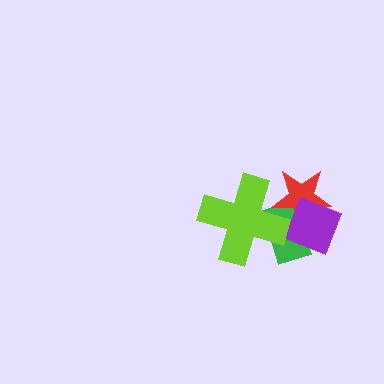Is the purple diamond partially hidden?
No, no other shape covers it.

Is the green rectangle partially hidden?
Yes, it is partially covered by another shape.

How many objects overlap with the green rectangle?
3 objects overlap with the green rectangle.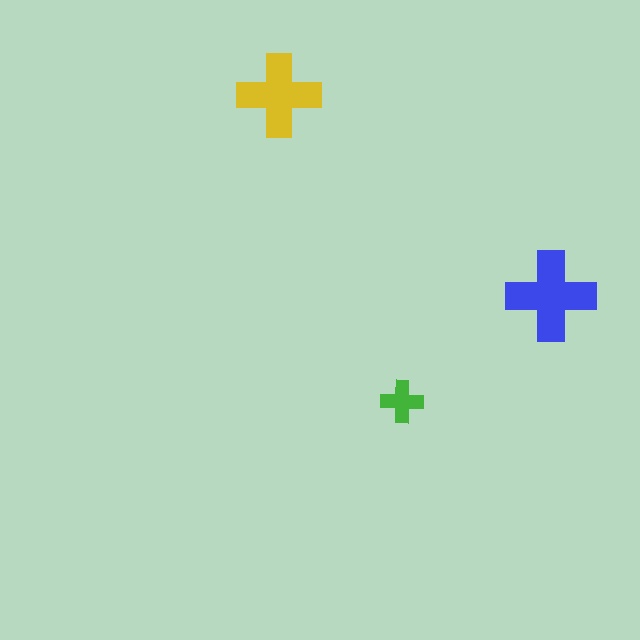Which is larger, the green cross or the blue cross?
The blue one.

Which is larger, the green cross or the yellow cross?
The yellow one.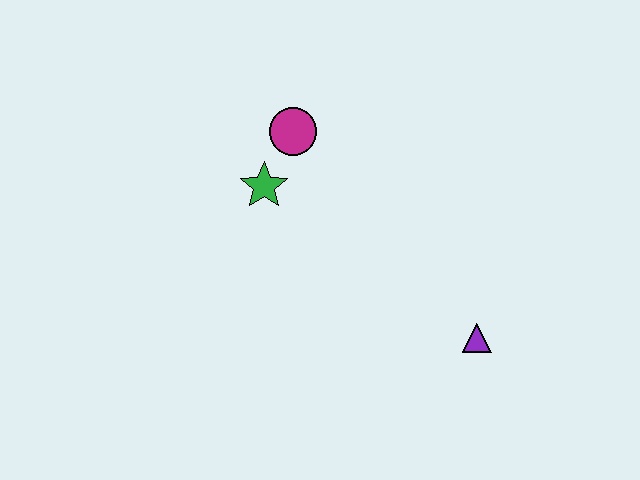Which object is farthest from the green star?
The purple triangle is farthest from the green star.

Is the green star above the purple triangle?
Yes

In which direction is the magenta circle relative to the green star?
The magenta circle is above the green star.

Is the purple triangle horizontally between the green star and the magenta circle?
No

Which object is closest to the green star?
The magenta circle is closest to the green star.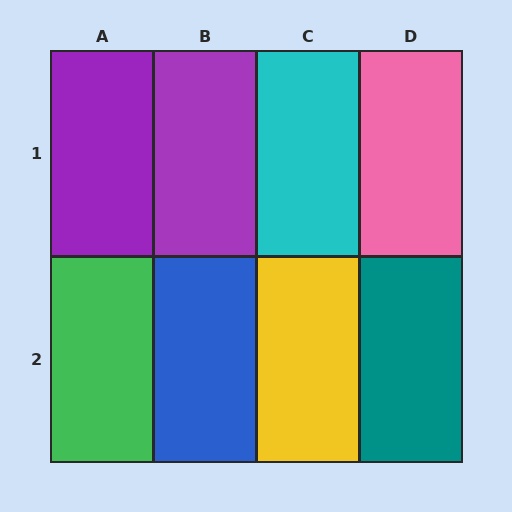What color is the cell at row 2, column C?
Yellow.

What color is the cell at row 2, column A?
Green.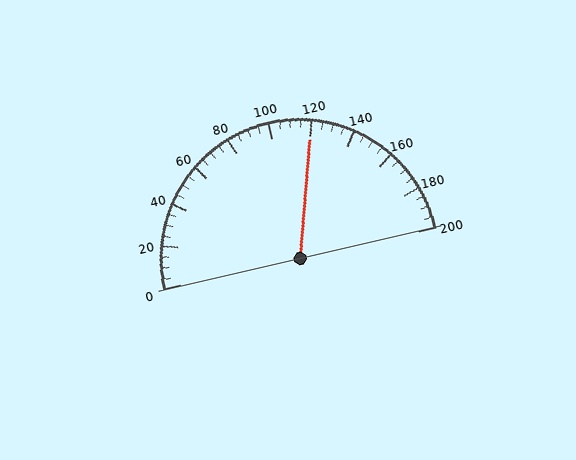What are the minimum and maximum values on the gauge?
The gauge ranges from 0 to 200.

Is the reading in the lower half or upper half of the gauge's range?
The reading is in the upper half of the range (0 to 200).